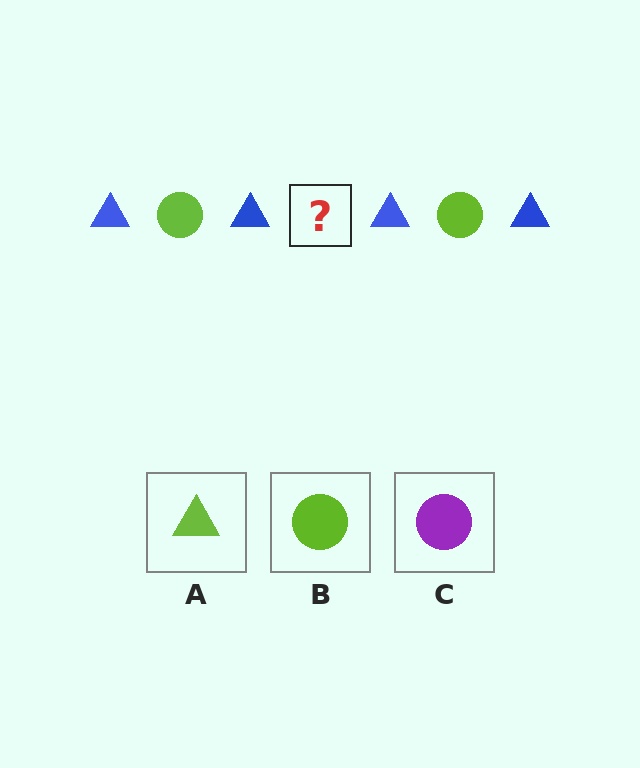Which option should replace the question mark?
Option B.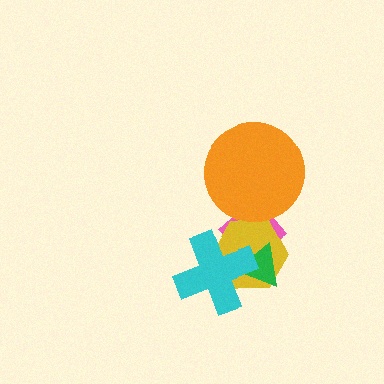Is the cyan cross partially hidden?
No, no other shape covers it.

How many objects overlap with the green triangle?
3 objects overlap with the green triangle.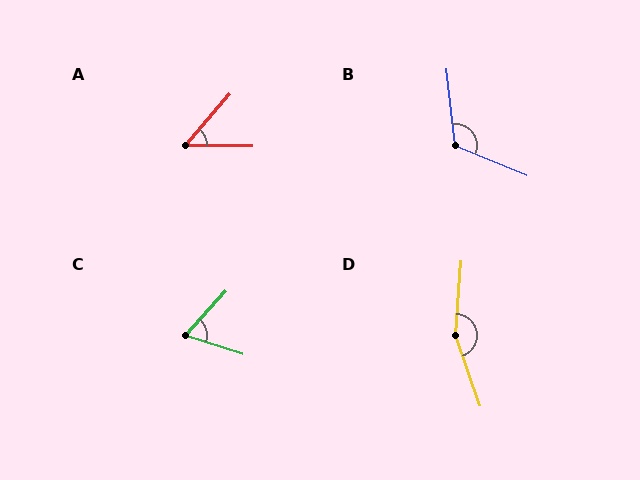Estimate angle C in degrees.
Approximately 66 degrees.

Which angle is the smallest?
A, at approximately 49 degrees.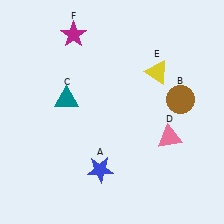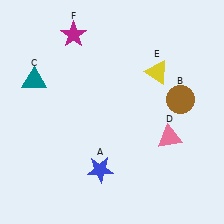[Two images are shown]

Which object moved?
The teal triangle (C) moved left.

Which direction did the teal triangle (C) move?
The teal triangle (C) moved left.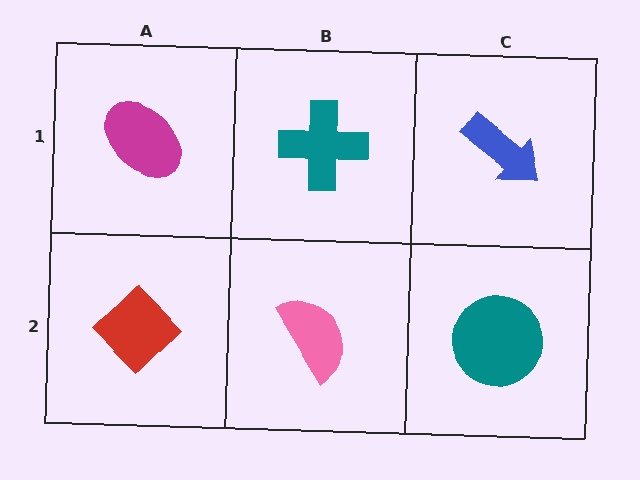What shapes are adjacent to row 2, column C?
A blue arrow (row 1, column C), a pink semicircle (row 2, column B).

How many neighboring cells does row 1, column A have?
2.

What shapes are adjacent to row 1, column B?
A pink semicircle (row 2, column B), a magenta ellipse (row 1, column A), a blue arrow (row 1, column C).